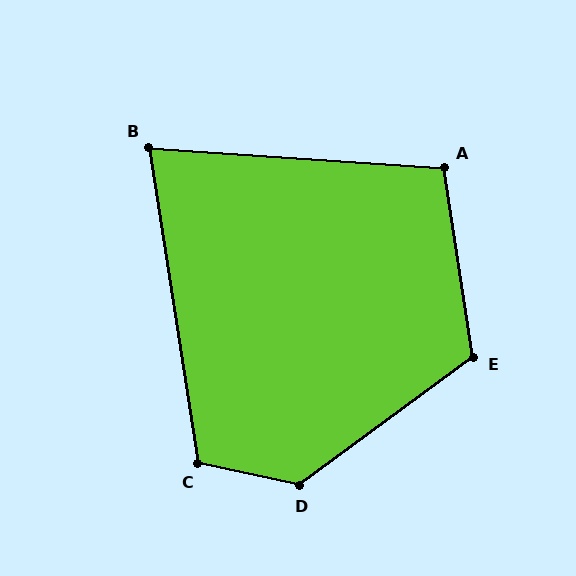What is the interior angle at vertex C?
Approximately 111 degrees (obtuse).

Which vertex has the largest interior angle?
D, at approximately 132 degrees.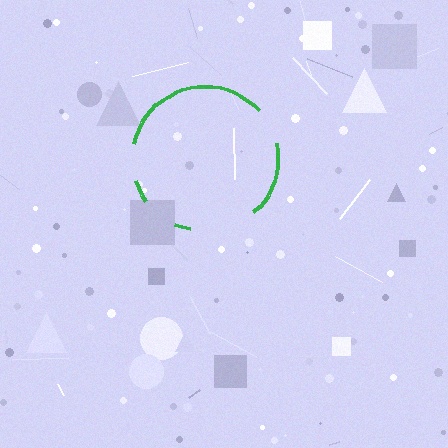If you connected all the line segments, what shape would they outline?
They would outline a circle.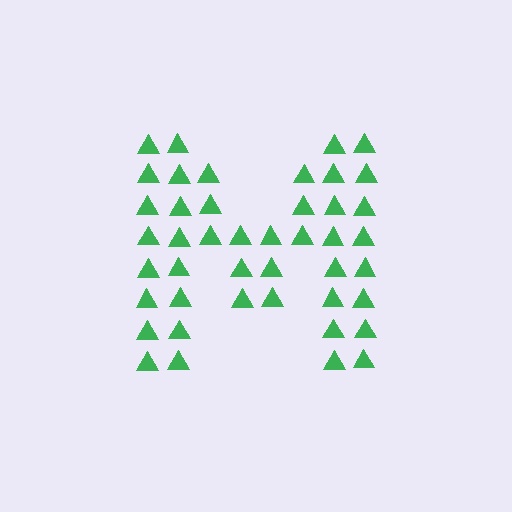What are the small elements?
The small elements are triangles.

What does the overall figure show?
The overall figure shows the letter M.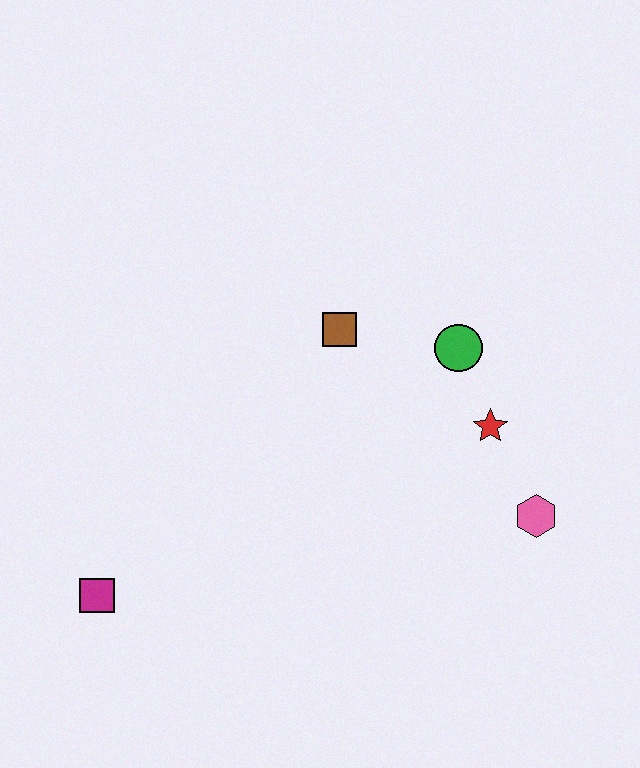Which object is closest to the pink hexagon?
The red star is closest to the pink hexagon.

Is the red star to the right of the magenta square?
Yes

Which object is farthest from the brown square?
The magenta square is farthest from the brown square.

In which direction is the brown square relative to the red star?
The brown square is to the left of the red star.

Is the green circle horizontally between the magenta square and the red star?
Yes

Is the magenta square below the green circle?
Yes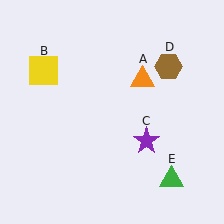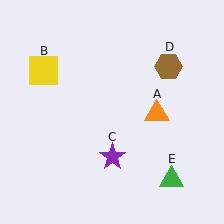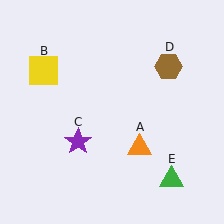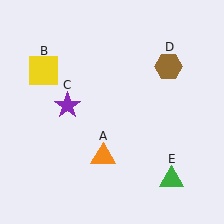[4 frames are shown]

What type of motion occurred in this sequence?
The orange triangle (object A), purple star (object C) rotated clockwise around the center of the scene.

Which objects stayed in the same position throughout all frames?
Yellow square (object B) and brown hexagon (object D) and green triangle (object E) remained stationary.